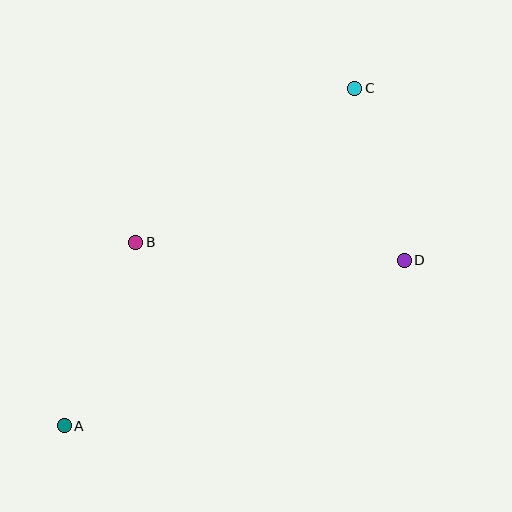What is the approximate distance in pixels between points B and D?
The distance between B and D is approximately 269 pixels.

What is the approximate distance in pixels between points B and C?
The distance between B and C is approximately 268 pixels.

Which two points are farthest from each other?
Points A and C are farthest from each other.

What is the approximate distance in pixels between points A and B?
The distance between A and B is approximately 197 pixels.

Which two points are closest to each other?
Points C and D are closest to each other.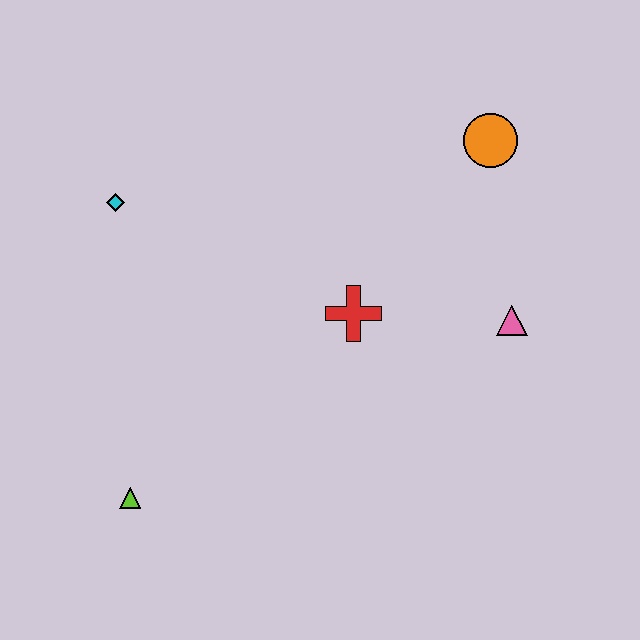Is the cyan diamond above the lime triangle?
Yes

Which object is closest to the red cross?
The pink triangle is closest to the red cross.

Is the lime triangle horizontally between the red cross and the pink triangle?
No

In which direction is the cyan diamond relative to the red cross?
The cyan diamond is to the left of the red cross.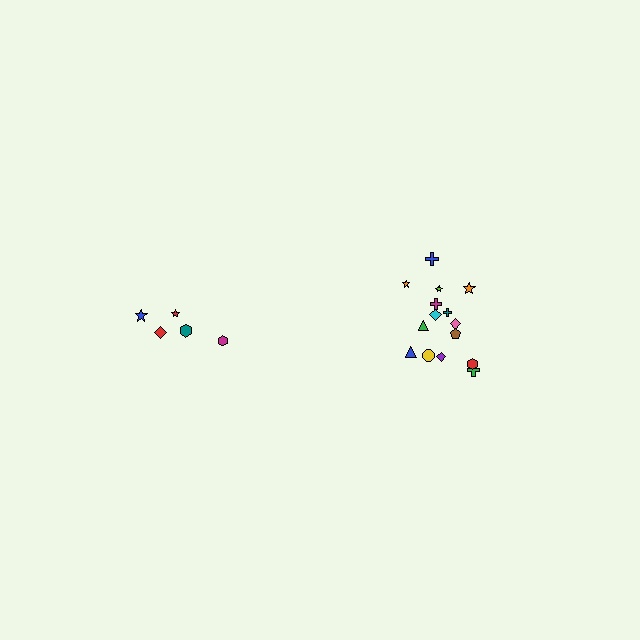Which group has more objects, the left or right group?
The right group.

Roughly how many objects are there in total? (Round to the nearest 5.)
Roughly 20 objects in total.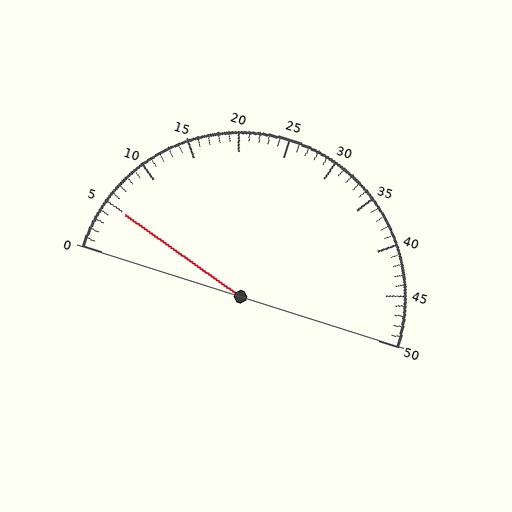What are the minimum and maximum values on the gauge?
The gauge ranges from 0 to 50.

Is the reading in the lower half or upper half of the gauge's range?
The reading is in the lower half of the range (0 to 50).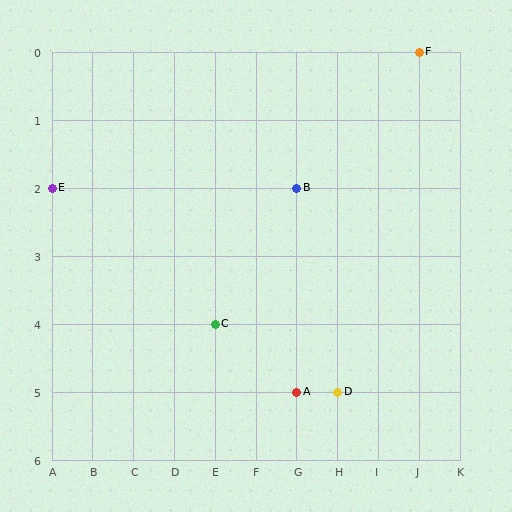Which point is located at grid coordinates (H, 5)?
Point D is at (H, 5).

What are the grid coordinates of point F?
Point F is at grid coordinates (J, 0).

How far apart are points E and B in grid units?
Points E and B are 6 columns apart.